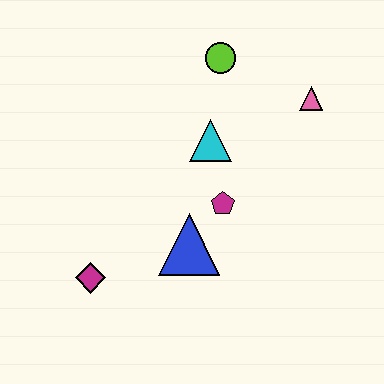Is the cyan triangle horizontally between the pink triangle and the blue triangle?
Yes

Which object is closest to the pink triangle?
The lime circle is closest to the pink triangle.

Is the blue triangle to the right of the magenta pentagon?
No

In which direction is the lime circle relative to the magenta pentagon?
The lime circle is above the magenta pentagon.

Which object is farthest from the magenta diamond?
The pink triangle is farthest from the magenta diamond.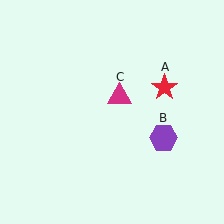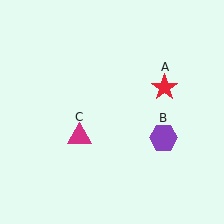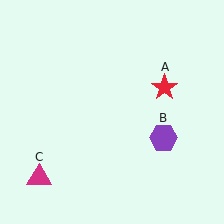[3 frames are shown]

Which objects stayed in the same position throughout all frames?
Red star (object A) and purple hexagon (object B) remained stationary.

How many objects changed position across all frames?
1 object changed position: magenta triangle (object C).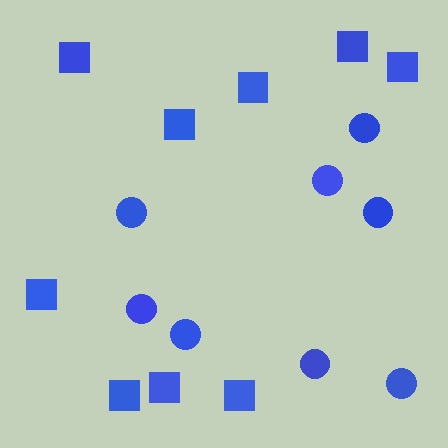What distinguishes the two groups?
There are 2 groups: one group of squares (9) and one group of circles (8).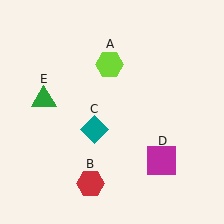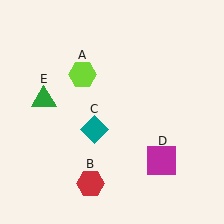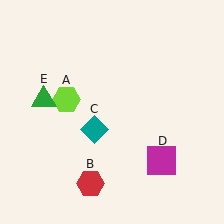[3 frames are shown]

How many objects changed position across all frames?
1 object changed position: lime hexagon (object A).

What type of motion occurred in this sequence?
The lime hexagon (object A) rotated counterclockwise around the center of the scene.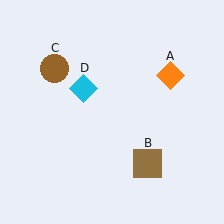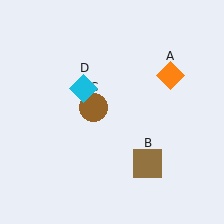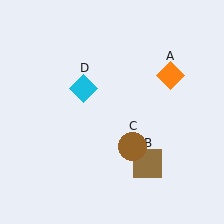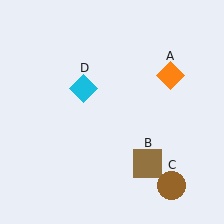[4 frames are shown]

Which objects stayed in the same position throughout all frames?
Orange diamond (object A) and brown square (object B) and cyan diamond (object D) remained stationary.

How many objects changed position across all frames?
1 object changed position: brown circle (object C).